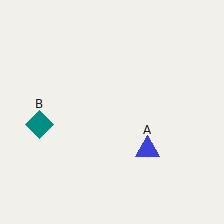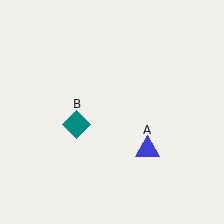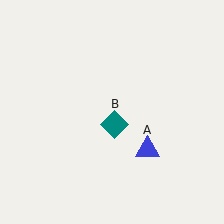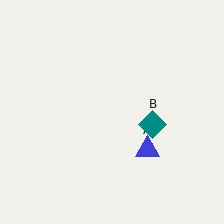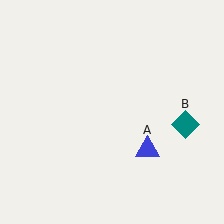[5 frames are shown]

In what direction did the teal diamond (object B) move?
The teal diamond (object B) moved right.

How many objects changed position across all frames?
1 object changed position: teal diamond (object B).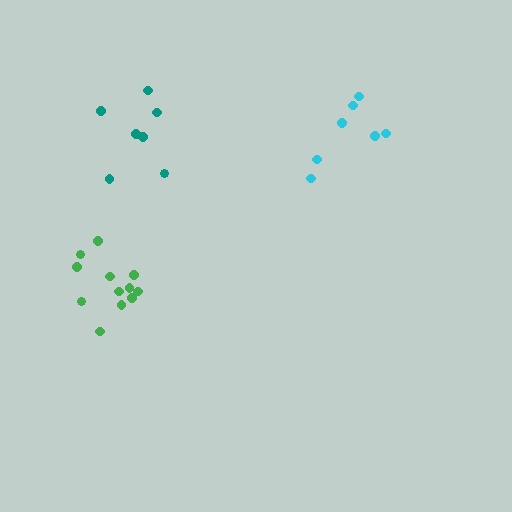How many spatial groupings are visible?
There are 3 spatial groupings.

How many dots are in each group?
Group 1: 12 dots, Group 2: 7 dots, Group 3: 7 dots (26 total).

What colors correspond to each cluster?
The clusters are colored: green, cyan, teal.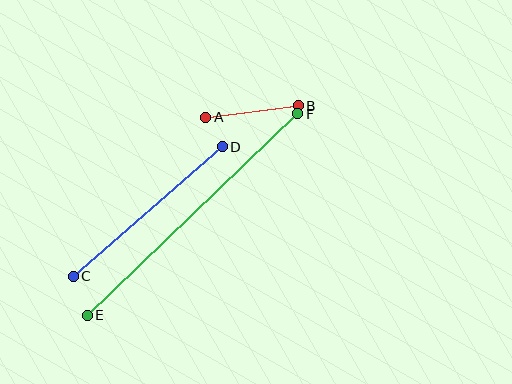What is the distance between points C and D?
The distance is approximately 197 pixels.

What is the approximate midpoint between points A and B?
The midpoint is at approximately (252, 111) pixels.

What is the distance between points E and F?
The distance is approximately 291 pixels.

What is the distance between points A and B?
The distance is approximately 93 pixels.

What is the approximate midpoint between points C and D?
The midpoint is at approximately (148, 212) pixels.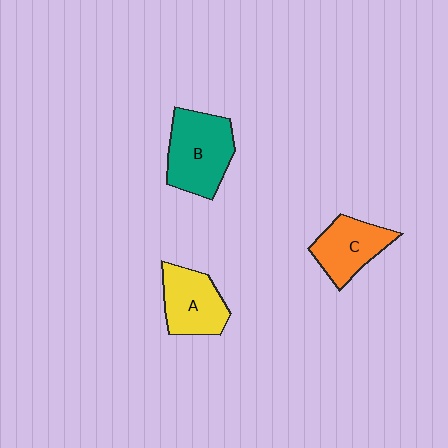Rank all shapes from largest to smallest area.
From largest to smallest: B (teal), A (yellow), C (orange).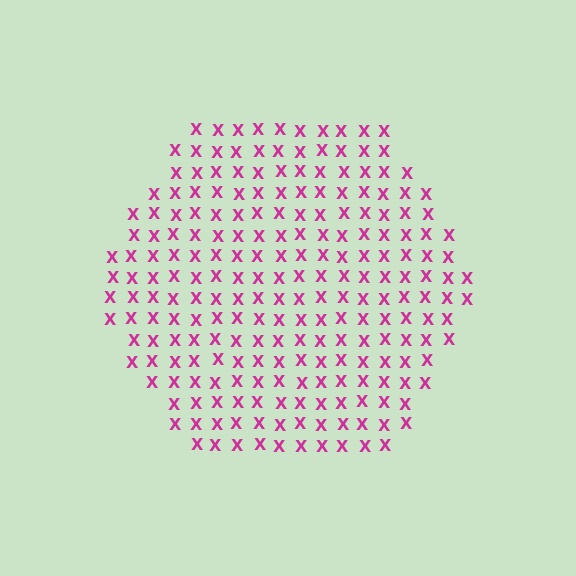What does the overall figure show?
The overall figure shows a hexagon.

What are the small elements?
The small elements are letter X's.